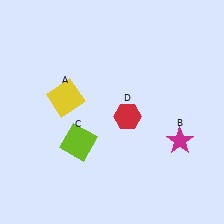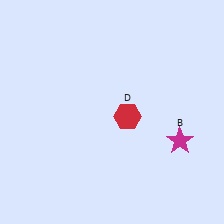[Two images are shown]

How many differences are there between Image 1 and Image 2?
There are 2 differences between the two images.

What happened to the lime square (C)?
The lime square (C) was removed in Image 2. It was in the bottom-left area of Image 1.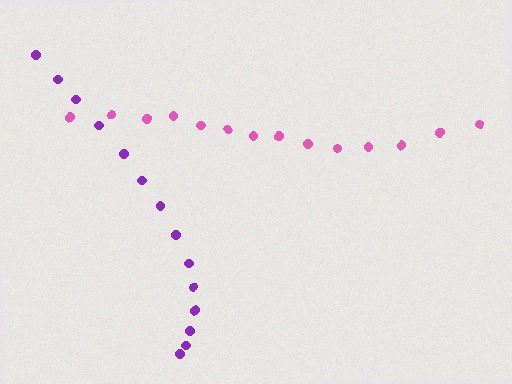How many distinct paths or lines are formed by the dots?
There are 2 distinct paths.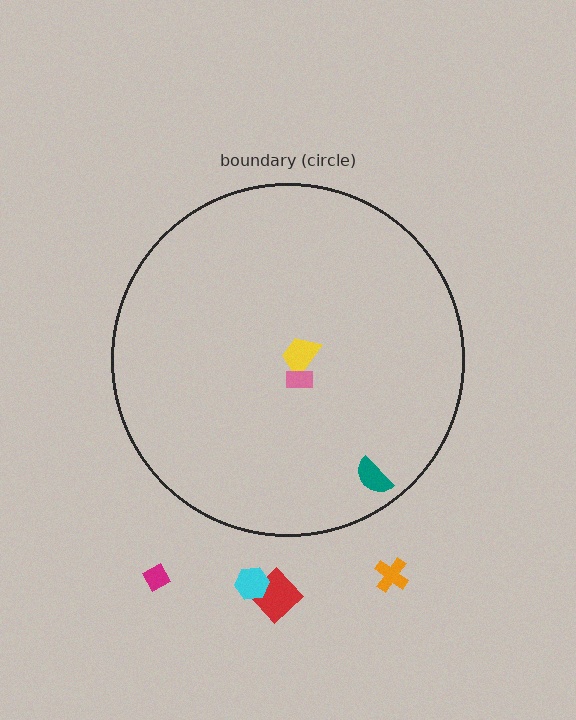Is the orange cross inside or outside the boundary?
Outside.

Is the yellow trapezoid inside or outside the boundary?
Inside.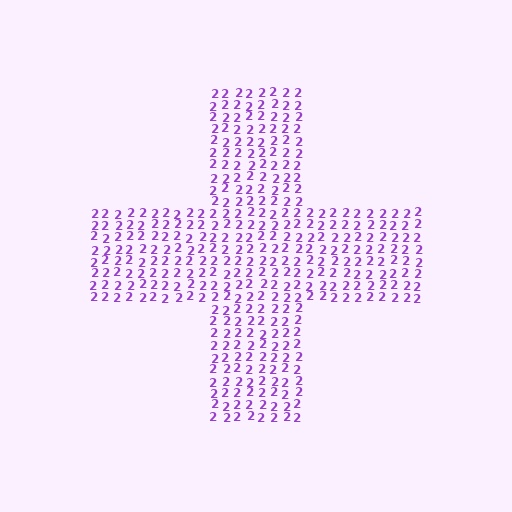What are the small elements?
The small elements are digit 2's.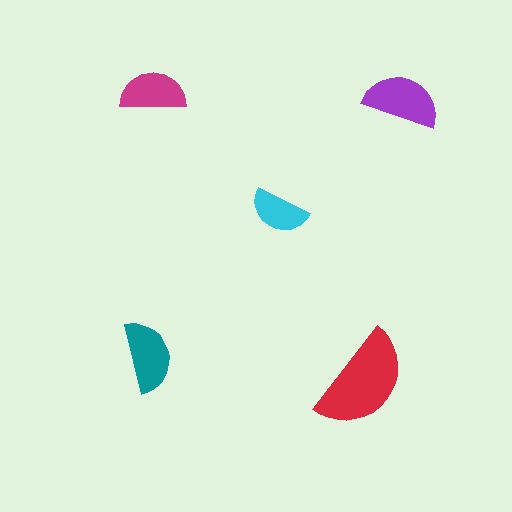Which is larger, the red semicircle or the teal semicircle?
The red one.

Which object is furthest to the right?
The purple semicircle is rightmost.